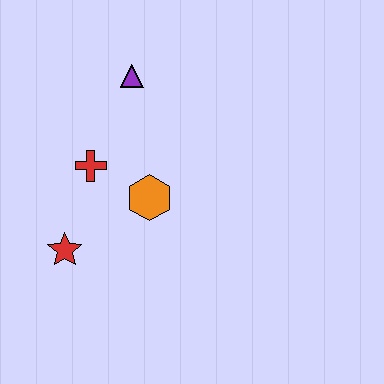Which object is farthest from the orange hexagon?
The purple triangle is farthest from the orange hexagon.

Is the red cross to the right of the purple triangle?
No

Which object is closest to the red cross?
The orange hexagon is closest to the red cross.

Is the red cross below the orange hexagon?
No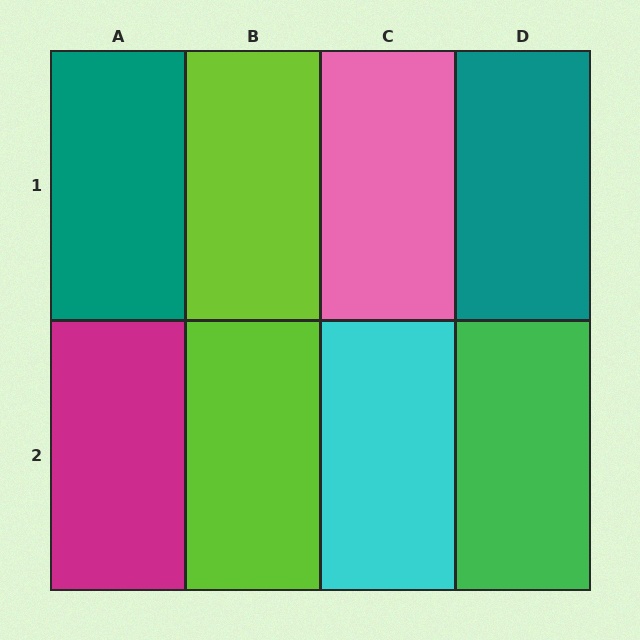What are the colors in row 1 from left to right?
Teal, lime, pink, teal.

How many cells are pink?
1 cell is pink.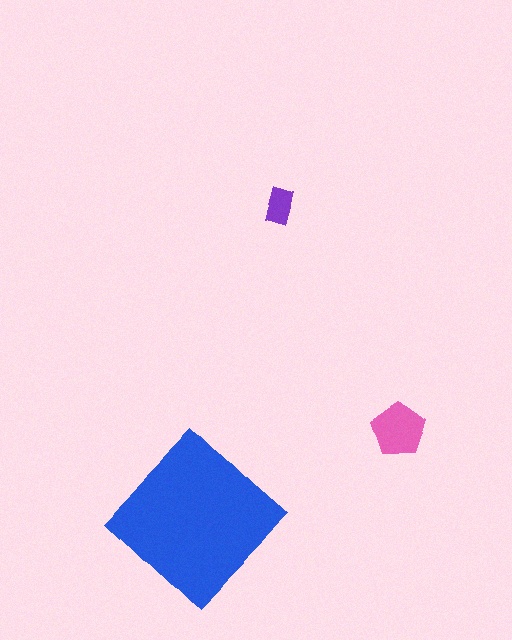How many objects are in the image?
There are 3 objects in the image.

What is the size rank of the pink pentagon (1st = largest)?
2nd.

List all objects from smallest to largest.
The purple rectangle, the pink pentagon, the blue diamond.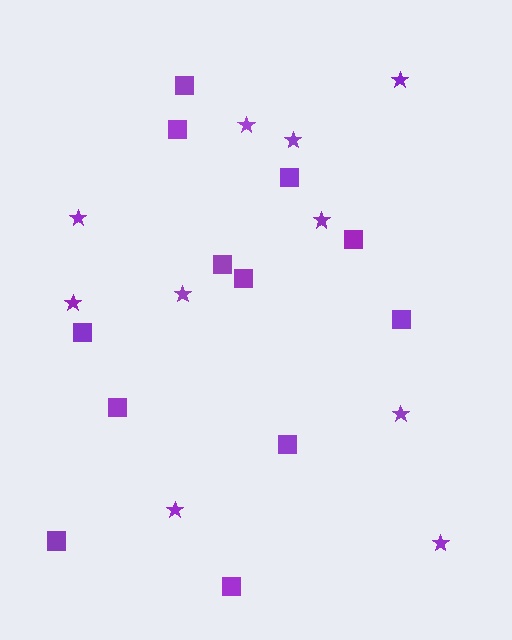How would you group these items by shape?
There are 2 groups: one group of squares (12) and one group of stars (10).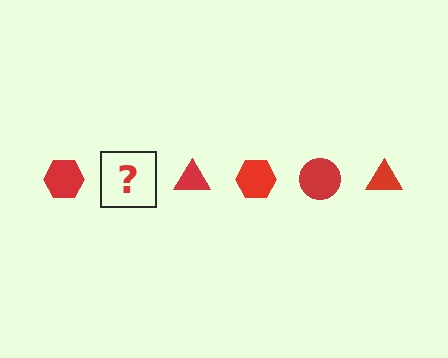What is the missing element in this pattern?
The missing element is a red circle.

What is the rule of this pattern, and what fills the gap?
The rule is that the pattern cycles through hexagon, circle, triangle shapes in red. The gap should be filled with a red circle.